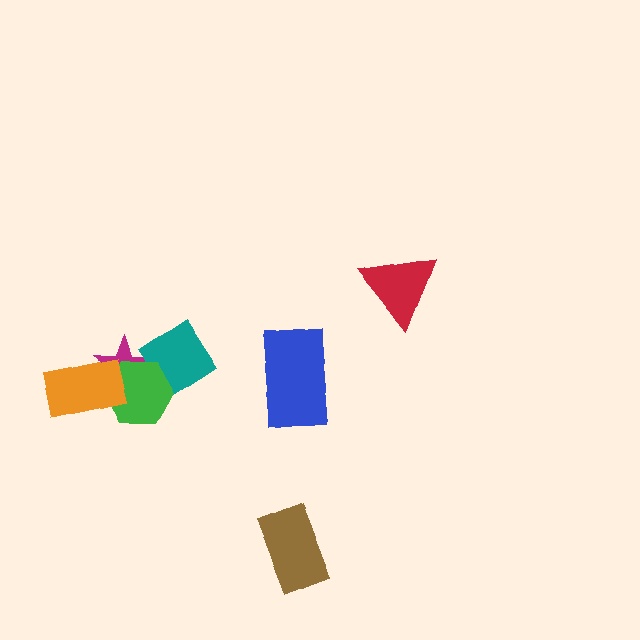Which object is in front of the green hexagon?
The orange rectangle is in front of the green hexagon.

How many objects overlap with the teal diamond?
2 objects overlap with the teal diamond.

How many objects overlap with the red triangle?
0 objects overlap with the red triangle.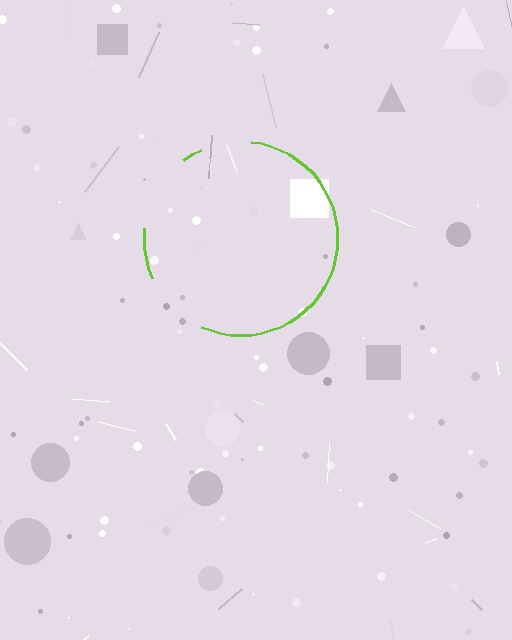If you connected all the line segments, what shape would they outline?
They would outline a circle.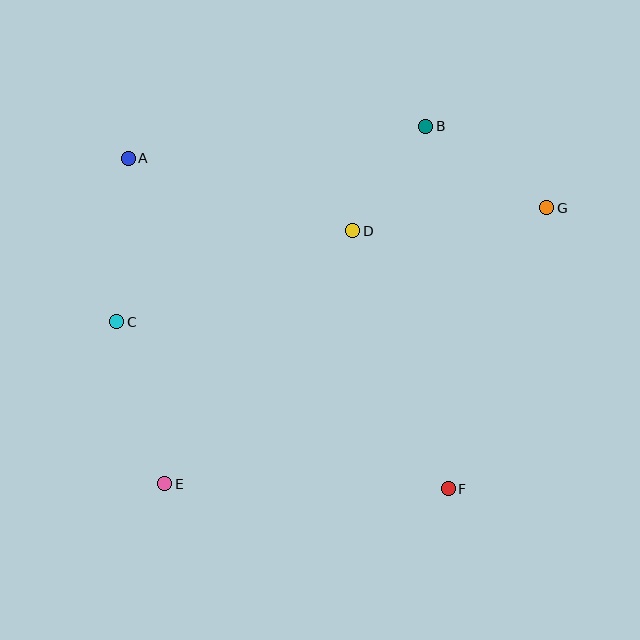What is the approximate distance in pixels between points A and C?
The distance between A and C is approximately 164 pixels.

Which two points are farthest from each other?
Points E and G are farthest from each other.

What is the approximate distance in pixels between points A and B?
The distance between A and B is approximately 299 pixels.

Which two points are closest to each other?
Points B and D are closest to each other.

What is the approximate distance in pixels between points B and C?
The distance between B and C is approximately 366 pixels.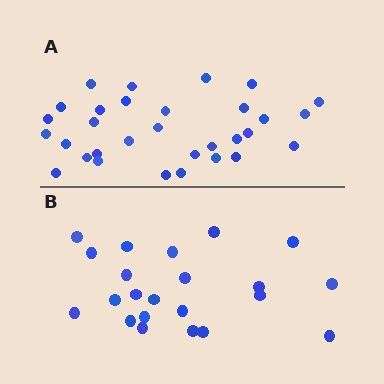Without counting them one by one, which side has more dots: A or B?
Region A (the top region) has more dots.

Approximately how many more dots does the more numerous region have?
Region A has roughly 8 or so more dots than region B.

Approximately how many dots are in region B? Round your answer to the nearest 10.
About 20 dots. (The exact count is 22, which rounds to 20.)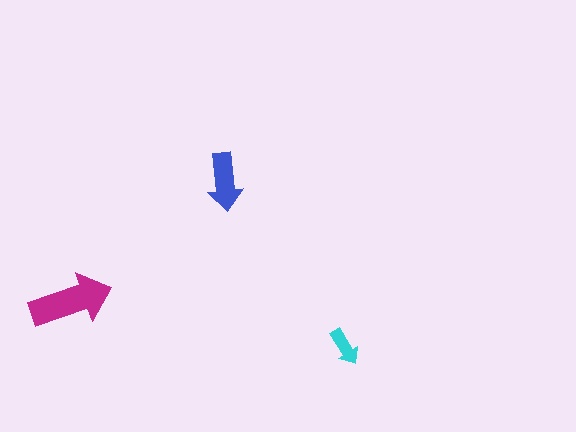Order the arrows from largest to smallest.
the magenta one, the blue one, the cyan one.